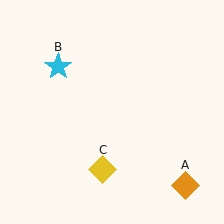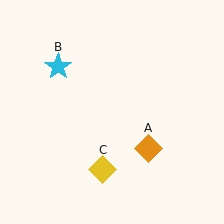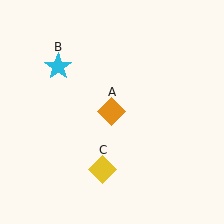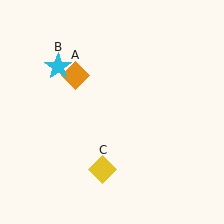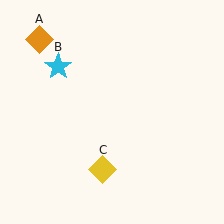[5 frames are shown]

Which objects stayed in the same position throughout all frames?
Cyan star (object B) and yellow diamond (object C) remained stationary.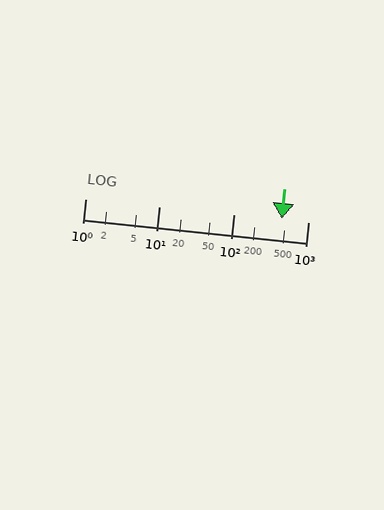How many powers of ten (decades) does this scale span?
The scale spans 3 decades, from 1 to 1000.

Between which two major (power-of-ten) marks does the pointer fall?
The pointer is between 100 and 1000.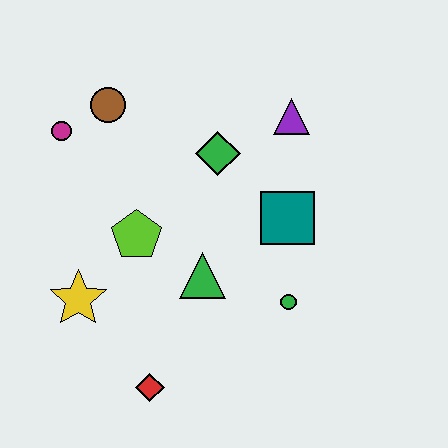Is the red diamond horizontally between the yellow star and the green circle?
Yes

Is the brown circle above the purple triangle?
Yes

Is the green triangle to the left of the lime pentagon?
No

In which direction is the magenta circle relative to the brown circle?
The magenta circle is to the left of the brown circle.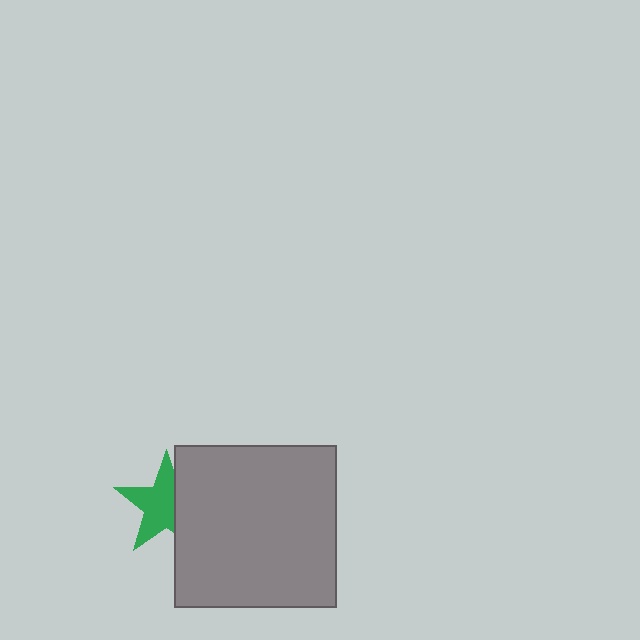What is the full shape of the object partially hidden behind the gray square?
The partially hidden object is a green star.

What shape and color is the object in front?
The object in front is a gray square.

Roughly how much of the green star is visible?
About half of it is visible (roughly 64%).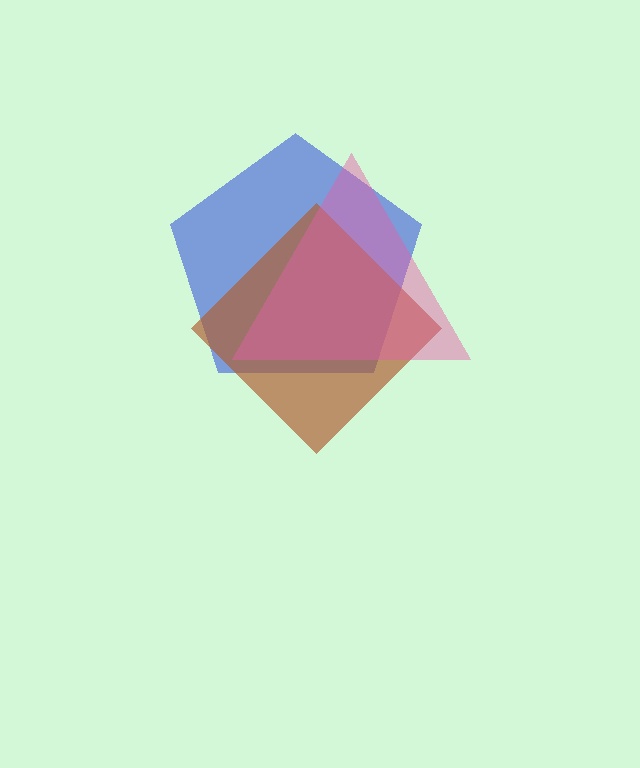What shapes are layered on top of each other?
The layered shapes are: a blue pentagon, a brown diamond, a pink triangle.